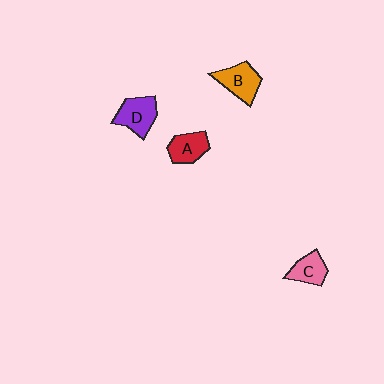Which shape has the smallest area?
Shape C (pink).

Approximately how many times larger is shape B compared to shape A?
Approximately 1.2 times.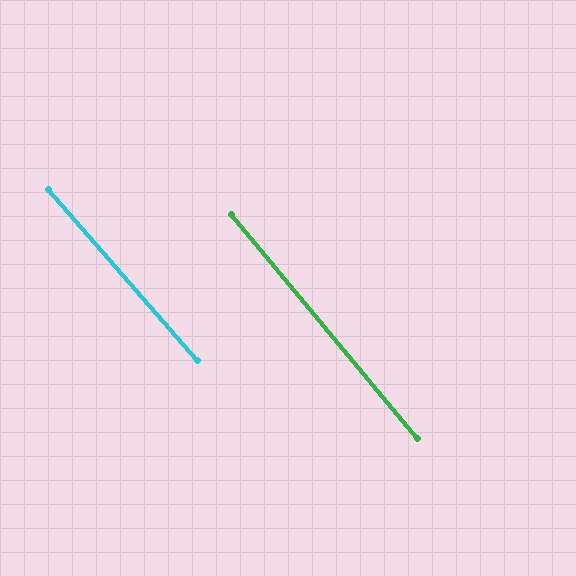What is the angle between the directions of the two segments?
Approximately 1 degree.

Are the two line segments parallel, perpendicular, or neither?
Parallel — their directions differ by only 1.5°.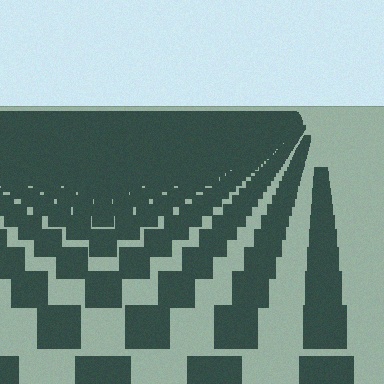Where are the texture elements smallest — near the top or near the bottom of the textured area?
Near the top.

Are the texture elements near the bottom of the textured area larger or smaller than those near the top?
Larger. Near the bottom, elements are closer to the viewer and appear at a bigger on-screen size.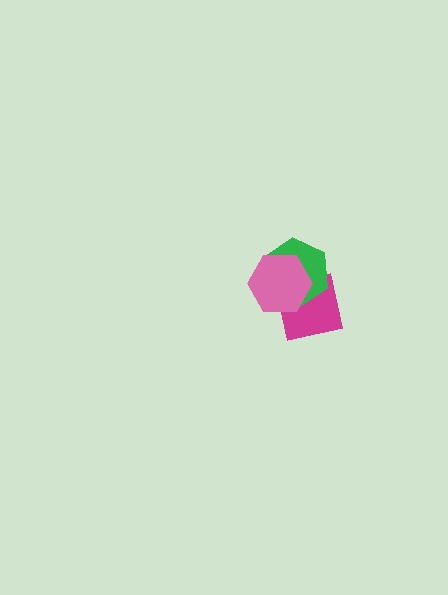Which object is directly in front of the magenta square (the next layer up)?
The green hexagon is directly in front of the magenta square.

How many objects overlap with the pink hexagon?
2 objects overlap with the pink hexagon.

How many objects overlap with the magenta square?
2 objects overlap with the magenta square.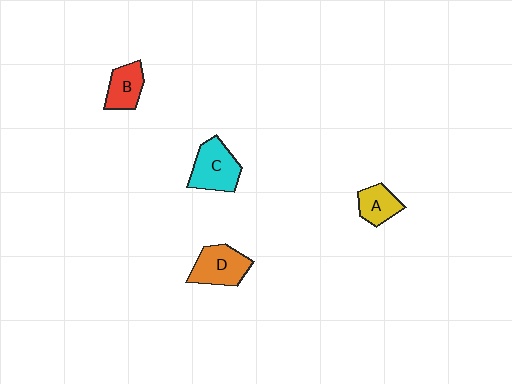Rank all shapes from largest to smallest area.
From largest to smallest: C (cyan), D (orange), B (red), A (yellow).